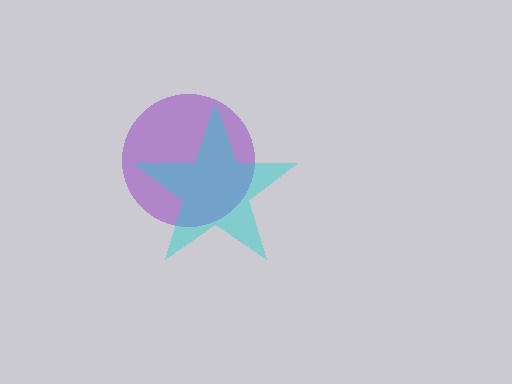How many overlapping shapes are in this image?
There are 2 overlapping shapes in the image.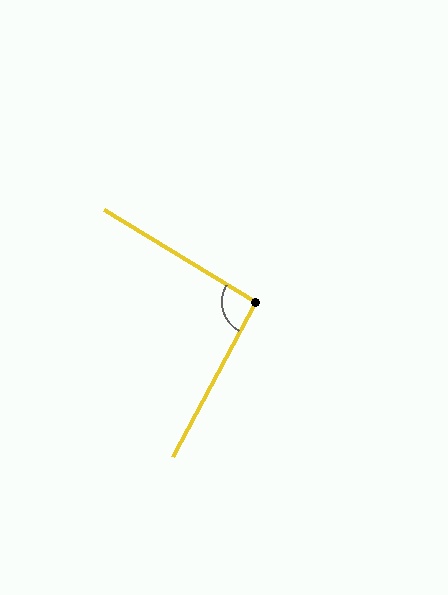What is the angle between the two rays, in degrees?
Approximately 93 degrees.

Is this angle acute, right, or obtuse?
It is approximately a right angle.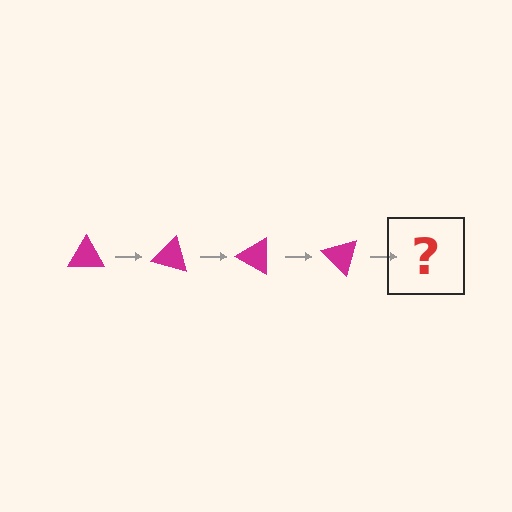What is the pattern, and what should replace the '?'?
The pattern is that the triangle rotates 15 degrees each step. The '?' should be a magenta triangle rotated 60 degrees.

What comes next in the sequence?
The next element should be a magenta triangle rotated 60 degrees.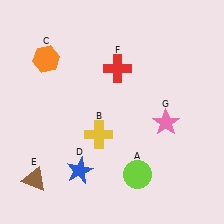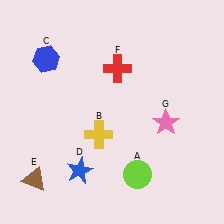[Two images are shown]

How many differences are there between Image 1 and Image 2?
There is 1 difference between the two images.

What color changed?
The hexagon (C) changed from orange in Image 1 to blue in Image 2.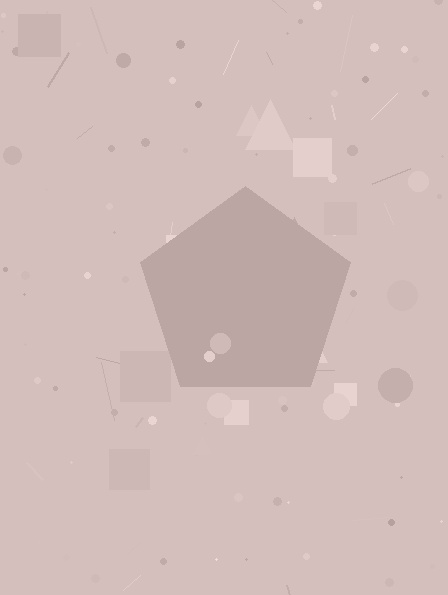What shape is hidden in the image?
A pentagon is hidden in the image.